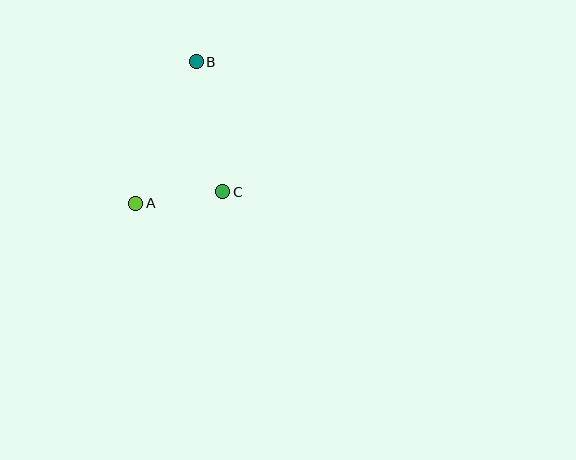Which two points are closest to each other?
Points A and C are closest to each other.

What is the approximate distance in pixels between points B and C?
The distance between B and C is approximately 133 pixels.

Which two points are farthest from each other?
Points A and B are farthest from each other.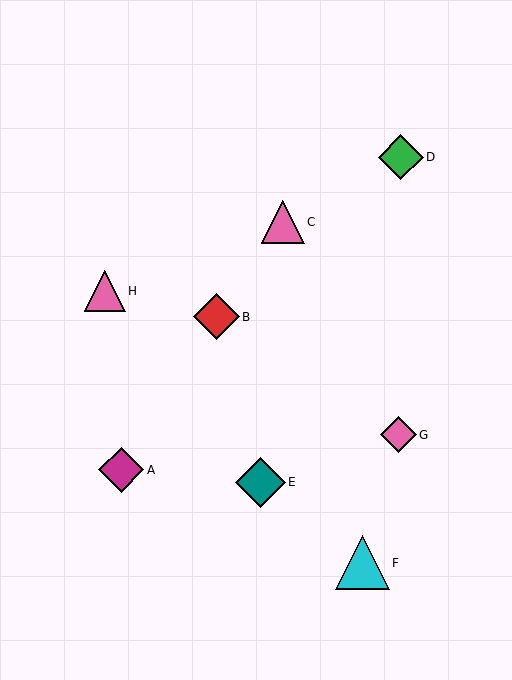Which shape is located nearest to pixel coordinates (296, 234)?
The pink triangle (labeled C) at (283, 222) is nearest to that location.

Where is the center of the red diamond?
The center of the red diamond is at (216, 317).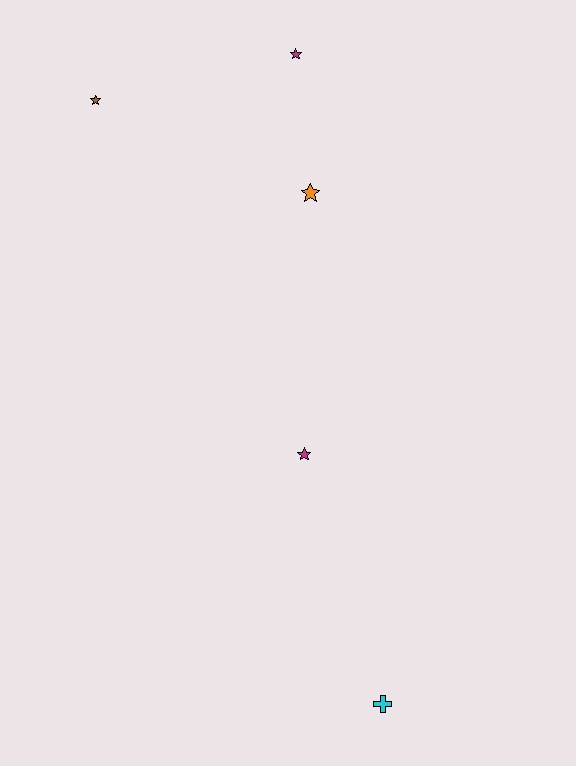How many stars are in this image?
There are 4 stars.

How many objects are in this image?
There are 5 objects.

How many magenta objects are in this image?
There are 2 magenta objects.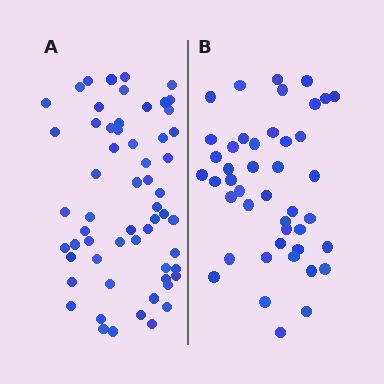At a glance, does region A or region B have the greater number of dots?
Region A (the left region) has more dots.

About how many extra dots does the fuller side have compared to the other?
Region A has approximately 15 more dots than region B.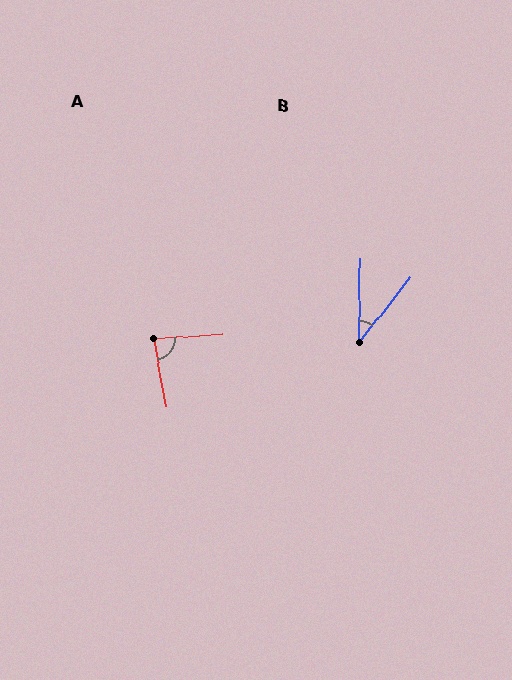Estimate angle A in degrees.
Approximately 84 degrees.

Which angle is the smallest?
B, at approximately 38 degrees.